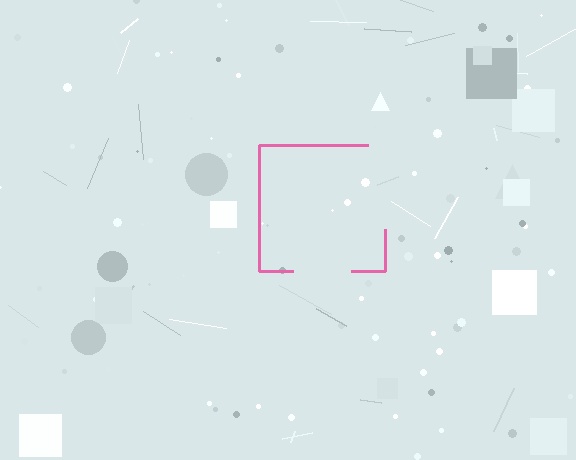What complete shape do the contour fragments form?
The contour fragments form a square.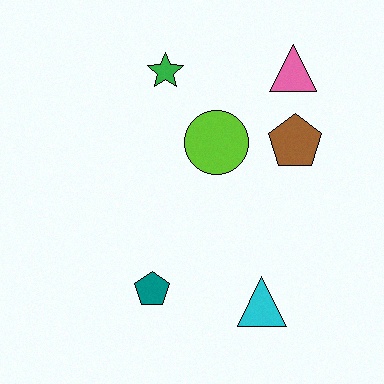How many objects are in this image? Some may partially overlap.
There are 6 objects.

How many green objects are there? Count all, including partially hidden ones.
There is 1 green object.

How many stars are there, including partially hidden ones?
There is 1 star.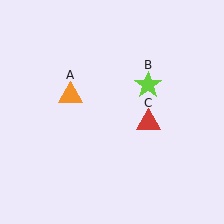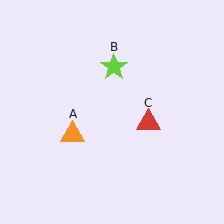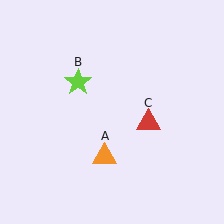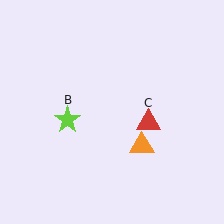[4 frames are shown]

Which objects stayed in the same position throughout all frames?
Red triangle (object C) remained stationary.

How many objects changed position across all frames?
2 objects changed position: orange triangle (object A), lime star (object B).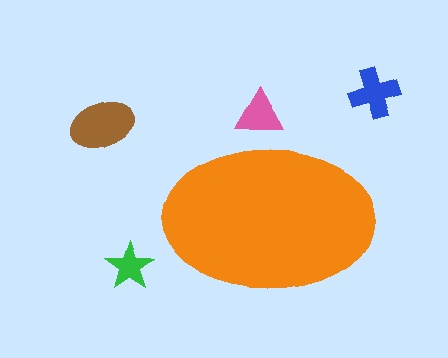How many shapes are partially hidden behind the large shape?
1 shape is partially hidden.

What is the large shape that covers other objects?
An orange ellipse.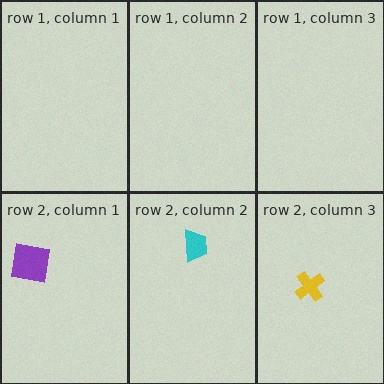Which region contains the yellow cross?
The row 2, column 3 region.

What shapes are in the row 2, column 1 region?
The purple square.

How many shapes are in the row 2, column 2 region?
1.